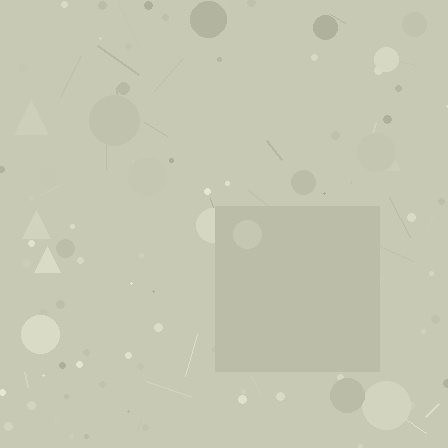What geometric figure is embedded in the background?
A square is embedded in the background.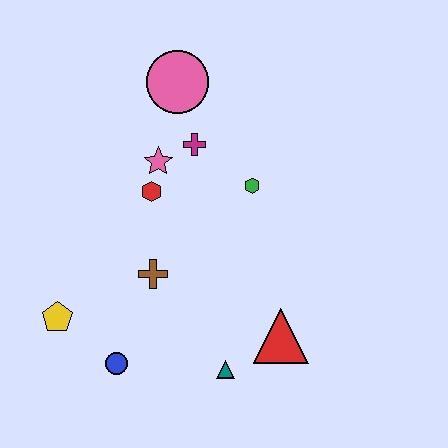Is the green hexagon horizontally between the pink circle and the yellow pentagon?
No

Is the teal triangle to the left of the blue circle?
No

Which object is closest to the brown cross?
The red hexagon is closest to the brown cross.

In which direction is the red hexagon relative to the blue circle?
The red hexagon is above the blue circle.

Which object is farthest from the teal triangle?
The pink circle is farthest from the teal triangle.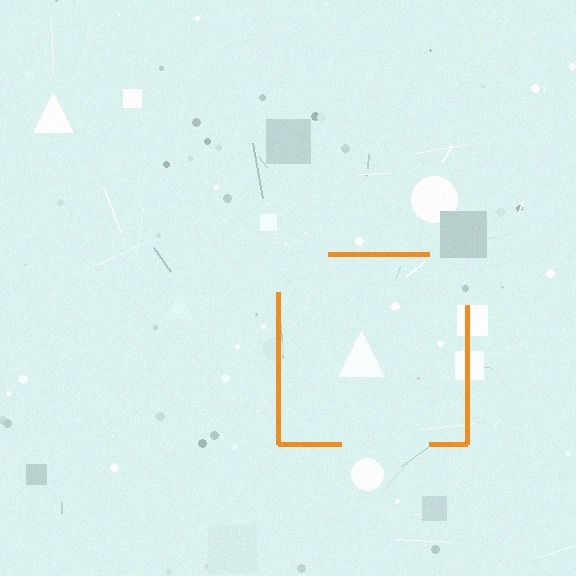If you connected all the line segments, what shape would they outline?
They would outline a square.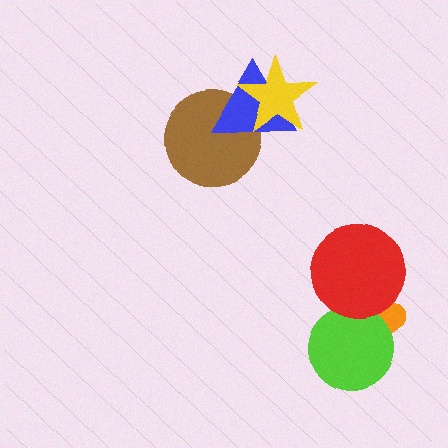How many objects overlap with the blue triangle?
2 objects overlap with the blue triangle.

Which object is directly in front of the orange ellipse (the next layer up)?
The lime circle is directly in front of the orange ellipse.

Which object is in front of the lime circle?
The red circle is in front of the lime circle.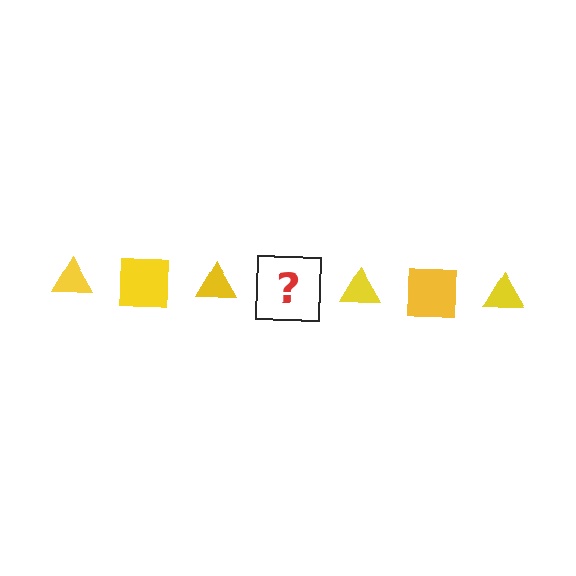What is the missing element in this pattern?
The missing element is a yellow square.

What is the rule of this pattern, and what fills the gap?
The rule is that the pattern cycles through triangle, square shapes in yellow. The gap should be filled with a yellow square.